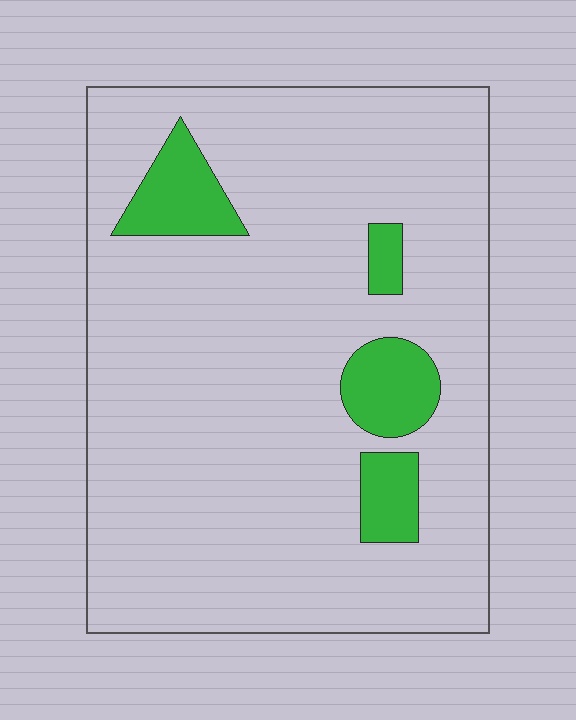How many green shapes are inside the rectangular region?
4.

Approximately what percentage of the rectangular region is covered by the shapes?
Approximately 10%.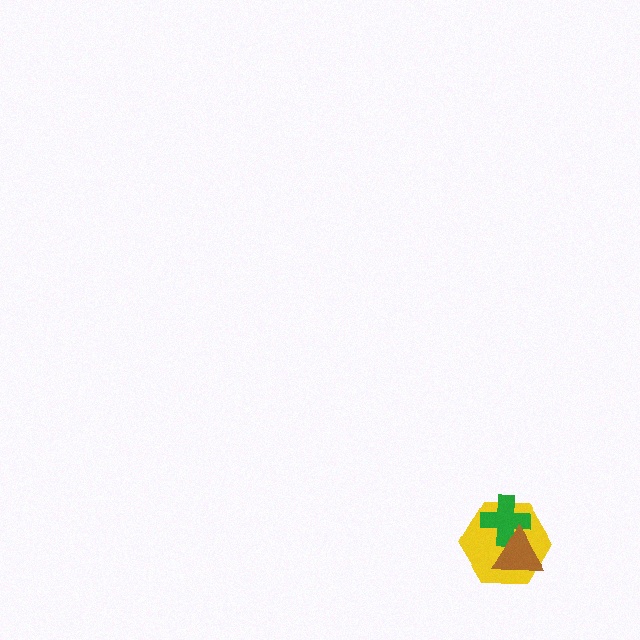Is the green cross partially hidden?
Yes, it is partially covered by another shape.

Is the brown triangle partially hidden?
No, no other shape covers it.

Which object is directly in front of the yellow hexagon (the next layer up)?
The green cross is directly in front of the yellow hexagon.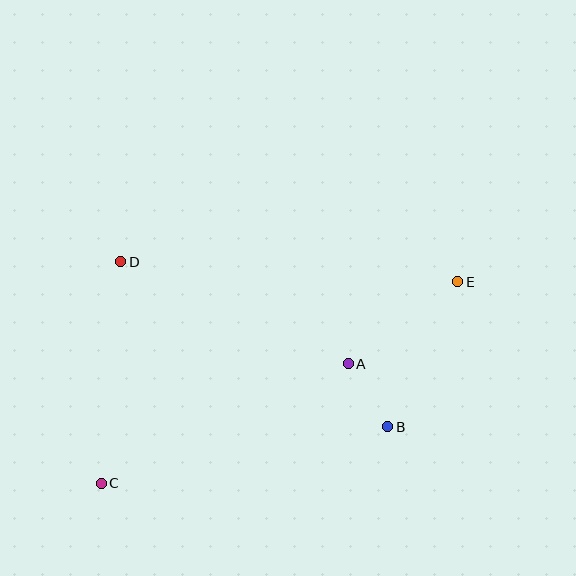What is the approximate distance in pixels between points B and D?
The distance between B and D is approximately 314 pixels.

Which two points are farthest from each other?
Points C and E are farthest from each other.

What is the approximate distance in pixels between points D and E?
The distance between D and E is approximately 338 pixels.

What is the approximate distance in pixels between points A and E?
The distance between A and E is approximately 137 pixels.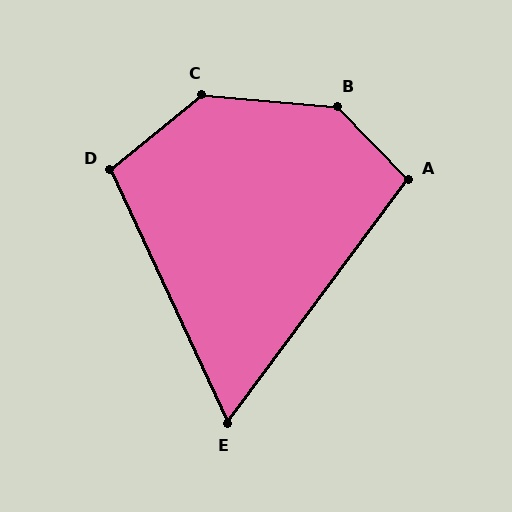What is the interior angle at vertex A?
Approximately 99 degrees (obtuse).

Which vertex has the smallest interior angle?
E, at approximately 61 degrees.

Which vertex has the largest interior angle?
B, at approximately 139 degrees.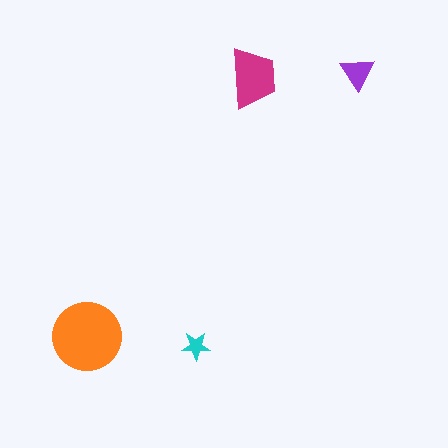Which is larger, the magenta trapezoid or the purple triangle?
The magenta trapezoid.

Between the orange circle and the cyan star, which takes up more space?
The orange circle.